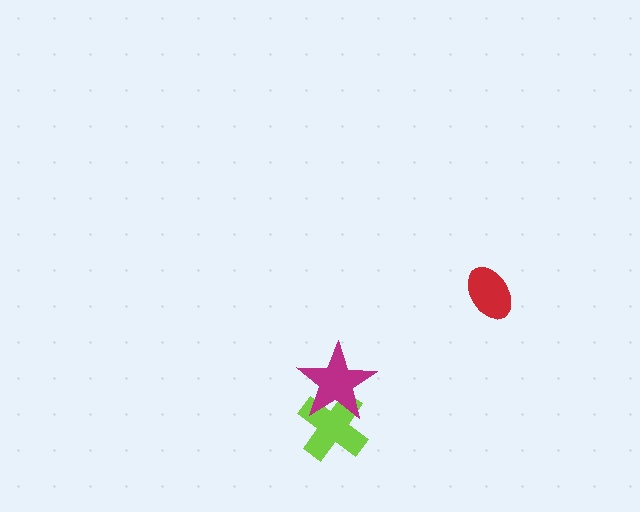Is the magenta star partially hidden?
No, no other shape covers it.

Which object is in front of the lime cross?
The magenta star is in front of the lime cross.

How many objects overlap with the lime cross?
1 object overlaps with the lime cross.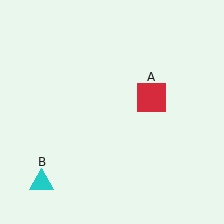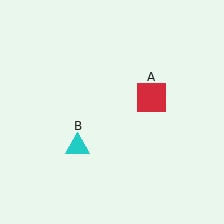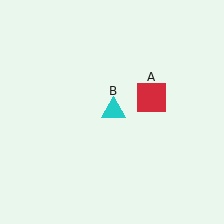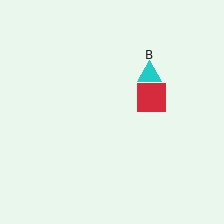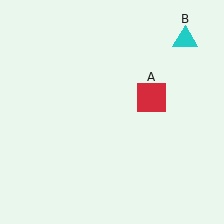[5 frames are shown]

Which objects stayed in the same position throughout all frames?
Red square (object A) remained stationary.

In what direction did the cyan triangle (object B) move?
The cyan triangle (object B) moved up and to the right.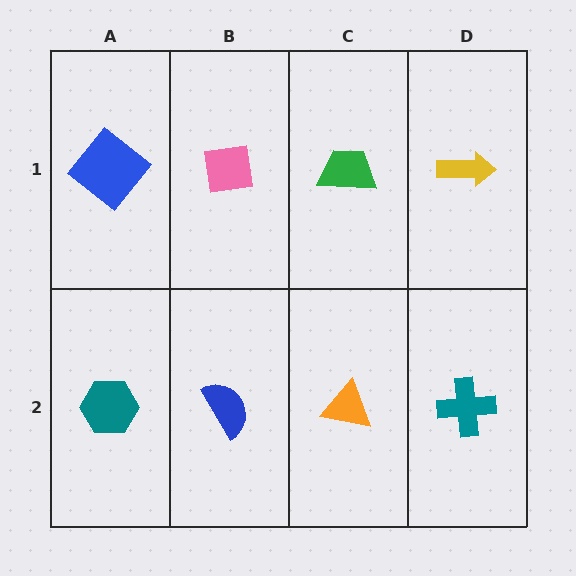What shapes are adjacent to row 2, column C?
A green trapezoid (row 1, column C), a blue semicircle (row 2, column B), a teal cross (row 2, column D).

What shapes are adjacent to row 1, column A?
A teal hexagon (row 2, column A), a pink square (row 1, column B).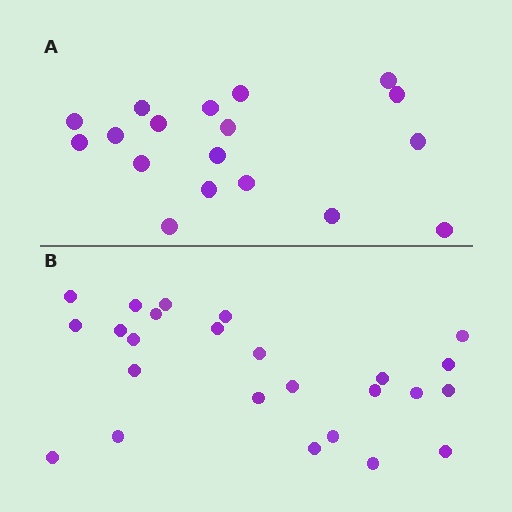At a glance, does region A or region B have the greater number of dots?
Region B (the bottom region) has more dots.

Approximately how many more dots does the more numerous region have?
Region B has roughly 8 or so more dots than region A.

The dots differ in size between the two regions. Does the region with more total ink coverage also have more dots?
No. Region A has more total ink coverage because its dots are larger, but region B actually contains more individual dots. Total area can be misleading — the number of items is what matters here.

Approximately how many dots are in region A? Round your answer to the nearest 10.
About 20 dots. (The exact count is 18, which rounds to 20.)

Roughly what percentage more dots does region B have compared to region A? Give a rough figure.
About 40% more.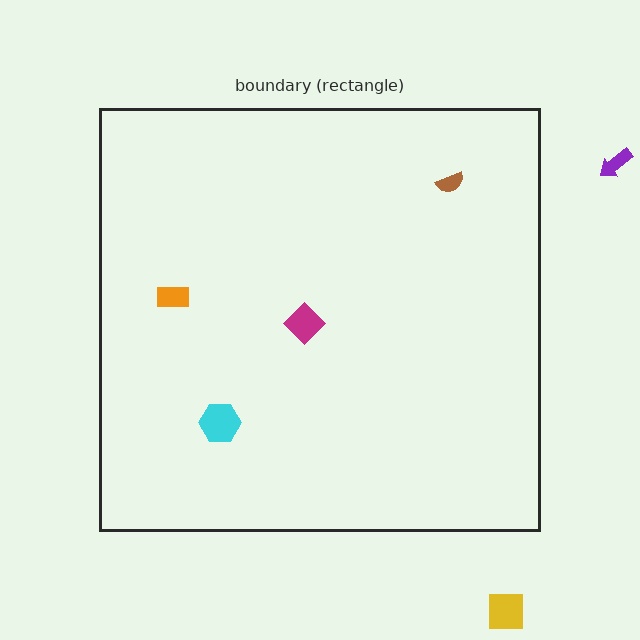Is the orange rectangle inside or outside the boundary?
Inside.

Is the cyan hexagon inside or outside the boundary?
Inside.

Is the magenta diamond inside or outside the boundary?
Inside.